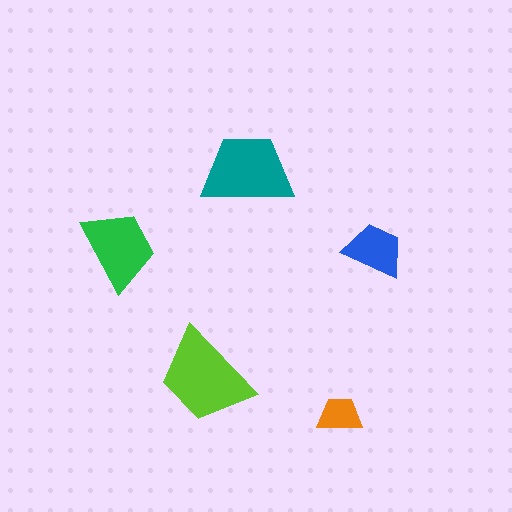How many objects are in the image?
There are 5 objects in the image.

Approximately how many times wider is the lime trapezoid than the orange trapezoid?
About 2 times wider.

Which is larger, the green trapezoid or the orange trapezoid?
The green one.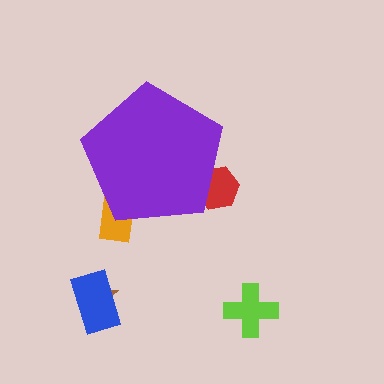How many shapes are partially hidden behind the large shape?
2 shapes are partially hidden.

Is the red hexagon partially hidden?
Yes, the red hexagon is partially hidden behind the purple pentagon.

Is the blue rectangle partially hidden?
No, the blue rectangle is fully visible.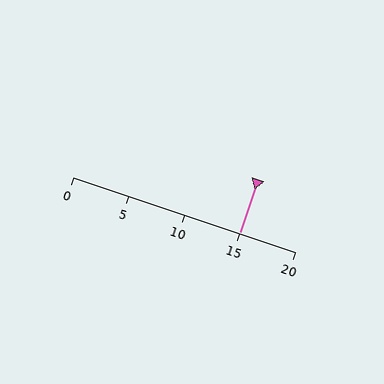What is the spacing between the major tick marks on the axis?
The major ticks are spaced 5 apart.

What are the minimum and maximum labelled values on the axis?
The axis runs from 0 to 20.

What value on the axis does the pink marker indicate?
The marker indicates approximately 15.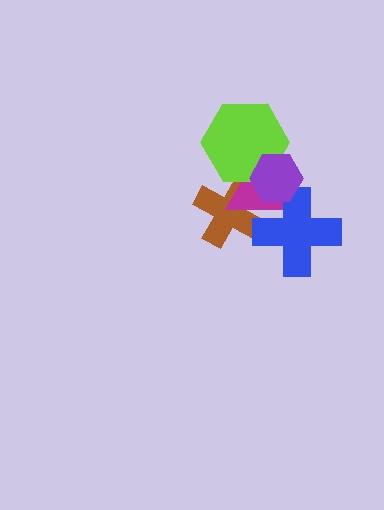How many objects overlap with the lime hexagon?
3 objects overlap with the lime hexagon.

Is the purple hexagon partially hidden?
No, no other shape covers it.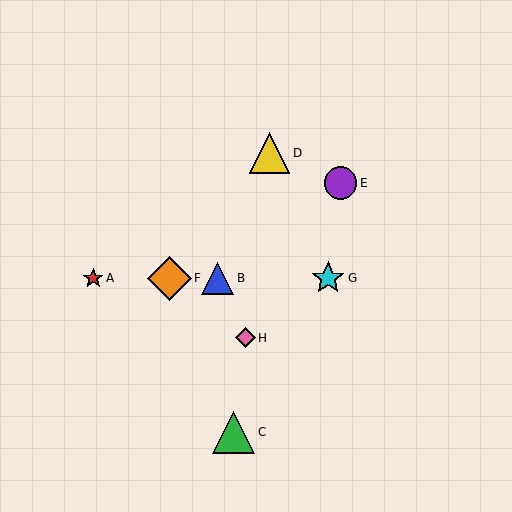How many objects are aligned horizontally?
4 objects (A, B, F, G) are aligned horizontally.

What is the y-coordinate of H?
Object H is at y≈338.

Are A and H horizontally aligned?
No, A is at y≈278 and H is at y≈338.